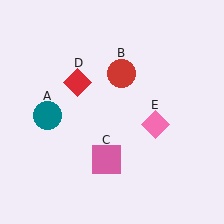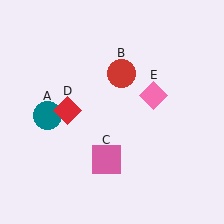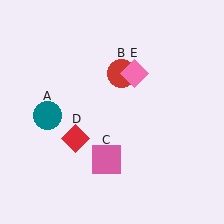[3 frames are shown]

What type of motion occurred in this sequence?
The red diamond (object D), pink diamond (object E) rotated counterclockwise around the center of the scene.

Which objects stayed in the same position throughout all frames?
Teal circle (object A) and red circle (object B) and pink square (object C) remained stationary.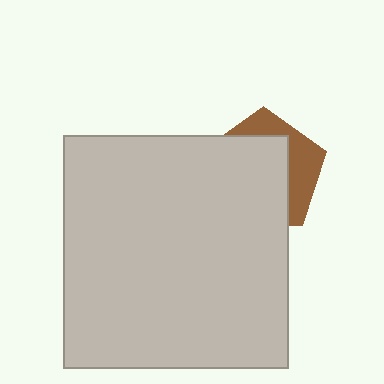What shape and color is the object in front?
The object in front is a light gray rectangle.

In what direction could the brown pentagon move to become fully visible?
The brown pentagon could move toward the upper-right. That would shift it out from behind the light gray rectangle entirely.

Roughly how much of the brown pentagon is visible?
A small part of it is visible (roughly 34%).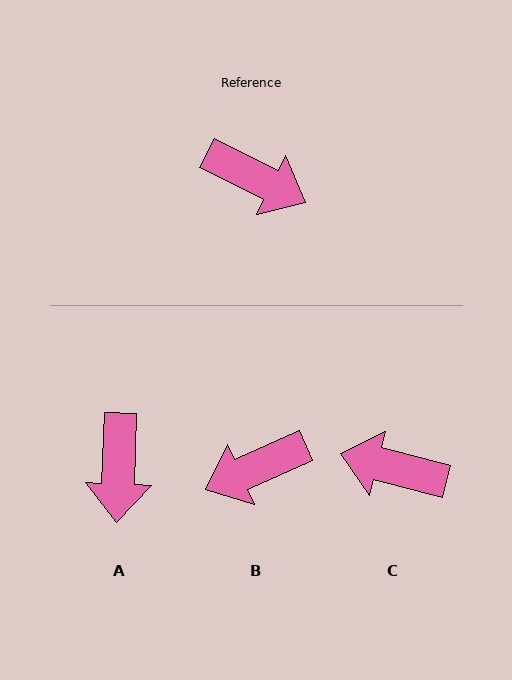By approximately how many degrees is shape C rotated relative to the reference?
Approximately 168 degrees clockwise.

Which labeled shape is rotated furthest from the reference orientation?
C, about 168 degrees away.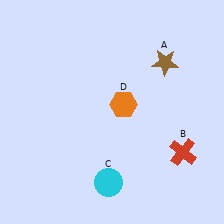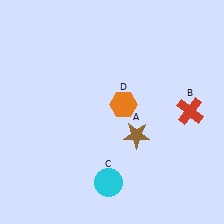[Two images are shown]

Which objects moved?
The objects that moved are: the brown star (A), the red cross (B).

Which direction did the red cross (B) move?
The red cross (B) moved up.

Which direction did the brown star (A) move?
The brown star (A) moved down.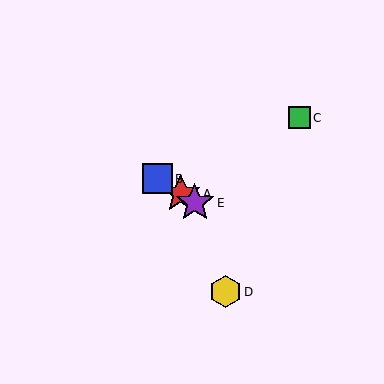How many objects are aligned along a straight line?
3 objects (A, B, E) are aligned along a straight line.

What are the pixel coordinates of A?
Object A is at (181, 194).